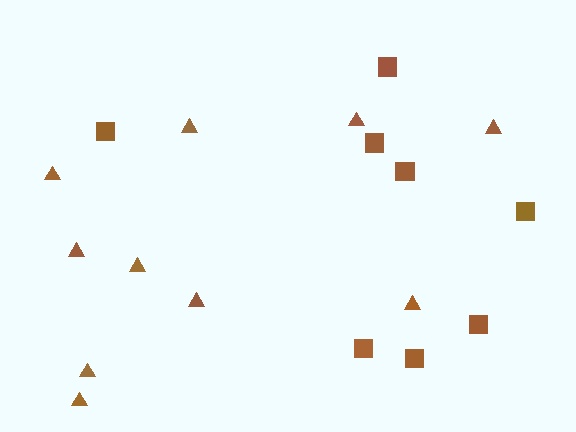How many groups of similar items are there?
There are 2 groups: one group of triangles (10) and one group of squares (8).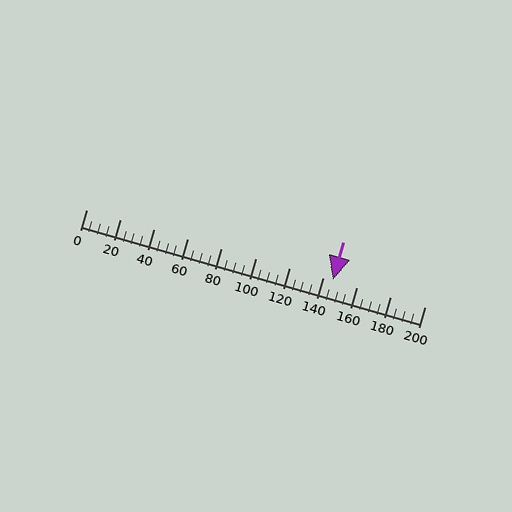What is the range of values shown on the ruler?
The ruler shows values from 0 to 200.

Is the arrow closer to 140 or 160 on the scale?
The arrow is closer to 140.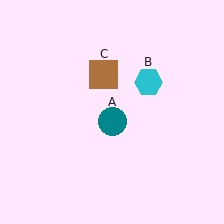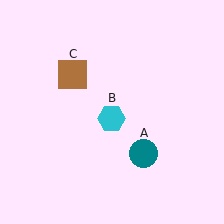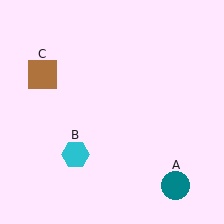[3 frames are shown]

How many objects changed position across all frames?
3 objects changed position: teal circle (object A), cyan hexagon (object B), brown square (object C).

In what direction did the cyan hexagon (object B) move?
The cyan hexagon (object B) moved down and to the left.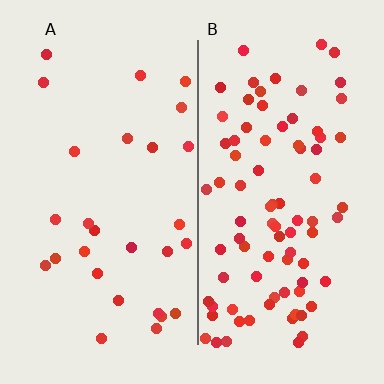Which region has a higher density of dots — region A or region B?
B (the right).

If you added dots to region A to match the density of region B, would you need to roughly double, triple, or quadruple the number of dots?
Approximately triple.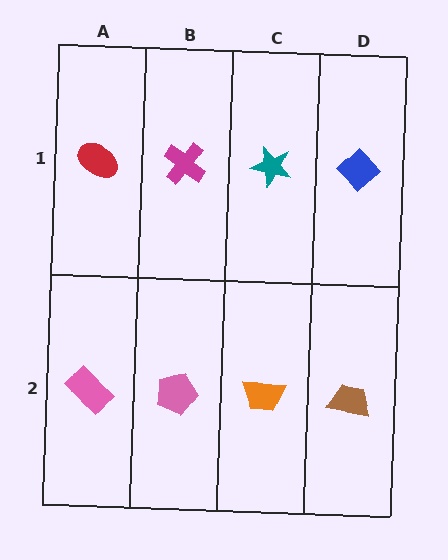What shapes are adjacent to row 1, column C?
An orange trapezoid (row 2, column C), a magenta cross (row 1, column B), a blue diamond (row 1, column D).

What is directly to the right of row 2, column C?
A brown trapezoid.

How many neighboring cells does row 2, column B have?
3.